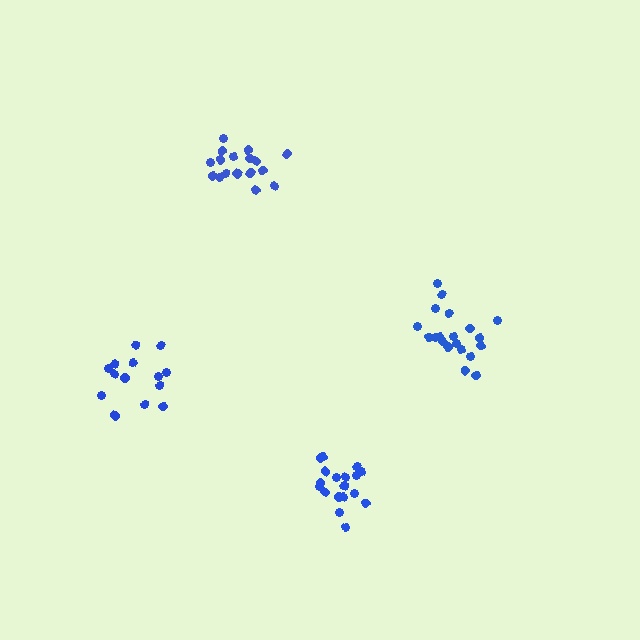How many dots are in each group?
Group 1: 20 dots, Group 2: 19 dots, Group 3: 14 dots, Group 4: 17 dots (70 total).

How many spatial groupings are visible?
There are 4 spatial groupings.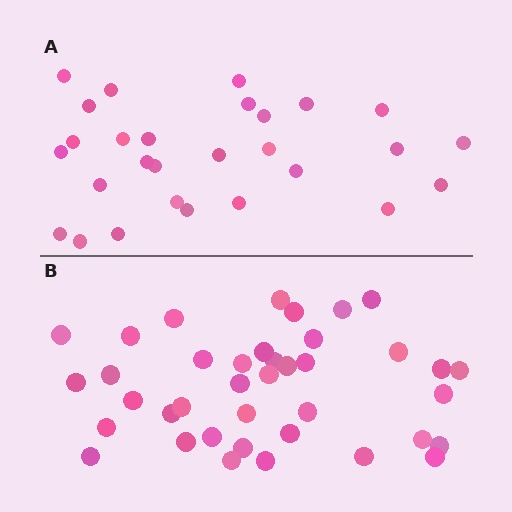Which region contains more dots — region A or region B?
Region B (the bottom region) has more dots.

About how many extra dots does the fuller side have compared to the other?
Region B has roughly 12 or so more dots than region A.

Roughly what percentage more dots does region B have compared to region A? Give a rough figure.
About 40% more.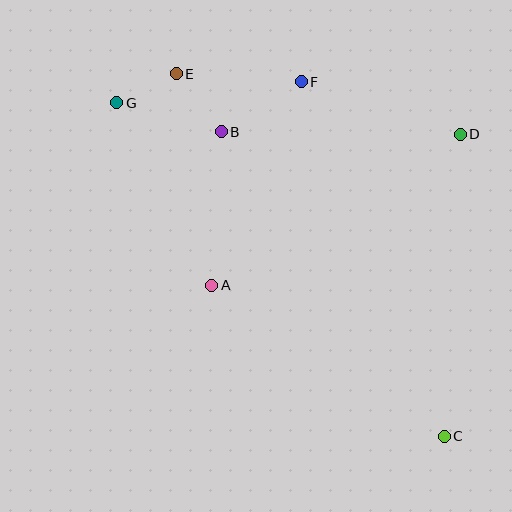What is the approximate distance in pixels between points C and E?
The distance between C and E is approximately 451 pixels.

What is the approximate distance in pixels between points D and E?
The distance between D and E is approximately 290 pixels.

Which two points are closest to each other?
Points E and G are closest to each other.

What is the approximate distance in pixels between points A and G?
The distance between A and G is approximately 206 pixels.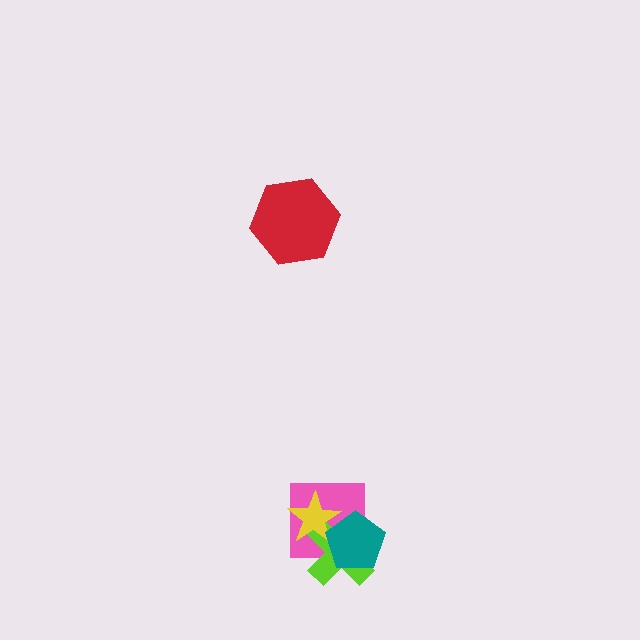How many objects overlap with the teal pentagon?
3 objects overlap with the teal pentagon.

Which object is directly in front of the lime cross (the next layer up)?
The yellow star is directly in front of the lime cross.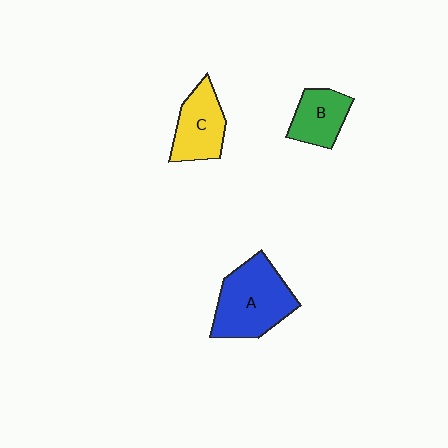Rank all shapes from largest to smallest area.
From largest to smallest: A (blue), C (yellow), B (green).